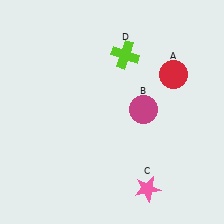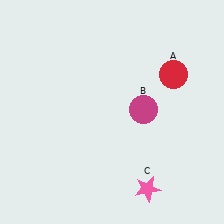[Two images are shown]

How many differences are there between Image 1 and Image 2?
There is 1 difference between the two images.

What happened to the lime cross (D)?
The lime cross (D) was removed in Image 2. It was in the top-right area of Image 1.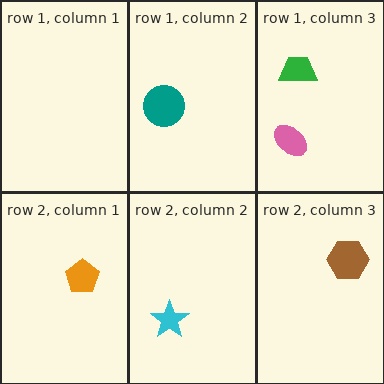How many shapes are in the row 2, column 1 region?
1.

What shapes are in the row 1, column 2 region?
The teal circle.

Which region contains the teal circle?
The row 1, column 2 region.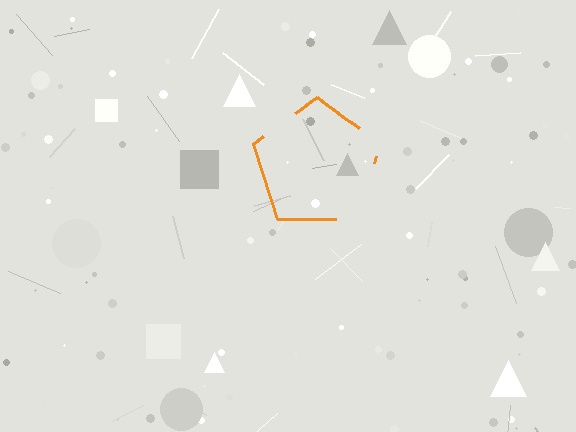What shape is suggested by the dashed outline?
The dashed outline suggests a pentagon.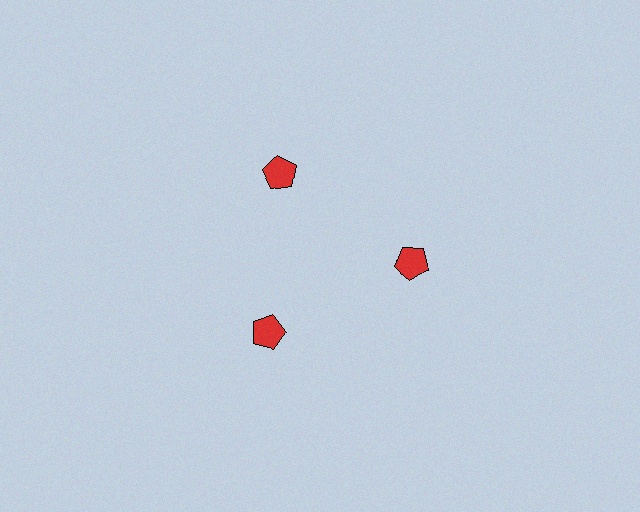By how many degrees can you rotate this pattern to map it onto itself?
The pattern maps onto itself every 120 degrees of rotation.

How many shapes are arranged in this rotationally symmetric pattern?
There are 3 shapes, arranged in 3 groups of 1.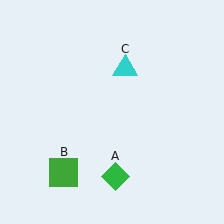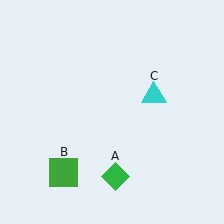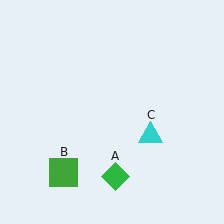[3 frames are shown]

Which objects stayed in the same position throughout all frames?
Green diamond (object A) and green square (object B) remained stationary.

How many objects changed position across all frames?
1 object changed position: cyan triangle (object C).